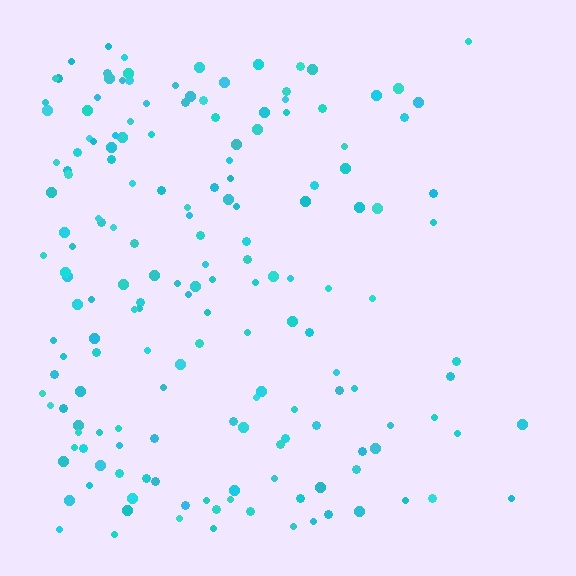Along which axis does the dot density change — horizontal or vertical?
Horizontal.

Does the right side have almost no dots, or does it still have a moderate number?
Still a moderate number, just noticeably fewer than the left.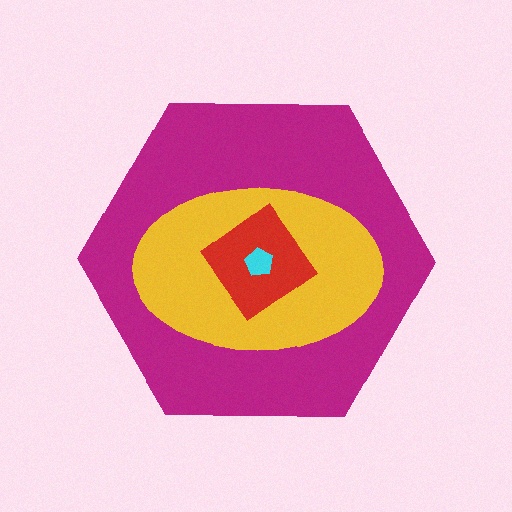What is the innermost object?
The cyan pentagon.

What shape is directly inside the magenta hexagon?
The yellow ellipse.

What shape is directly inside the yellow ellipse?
The red diamond.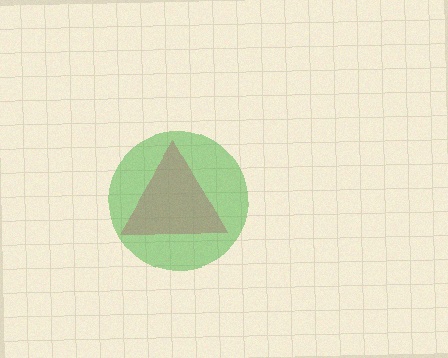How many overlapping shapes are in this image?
There are 2 overlapping shapes in the image.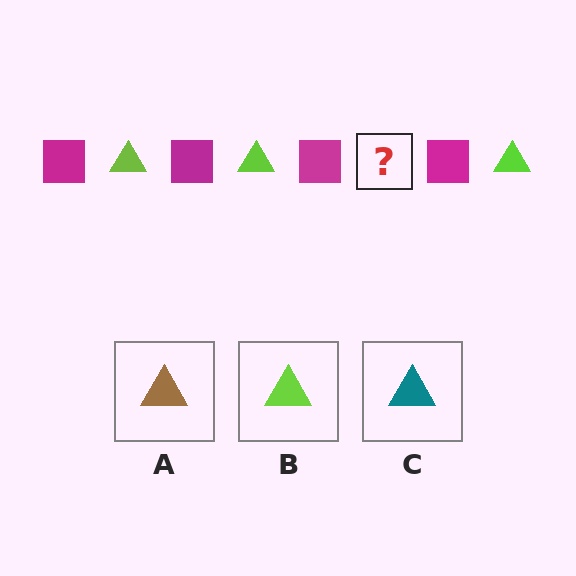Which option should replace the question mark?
Option B.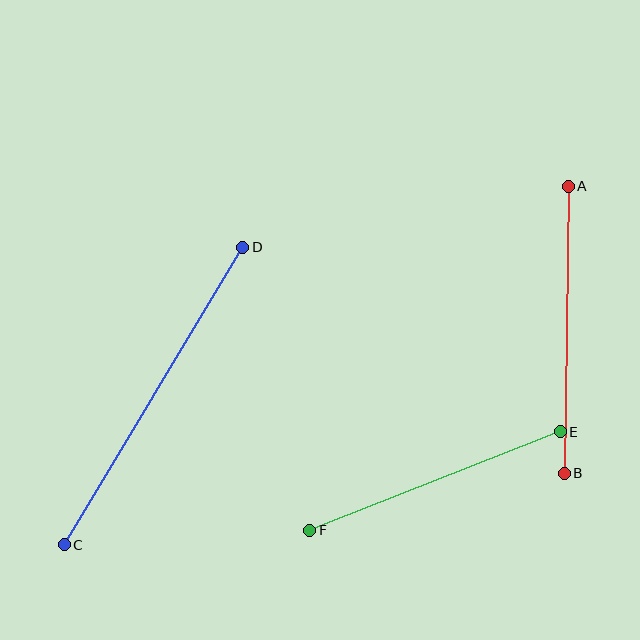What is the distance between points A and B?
The distance is approximately 287 pixels.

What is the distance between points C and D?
The distance is approximately 347 pixels.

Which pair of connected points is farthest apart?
Points C and D are farthest apart.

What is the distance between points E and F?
The distance is approximately 269 pixels.